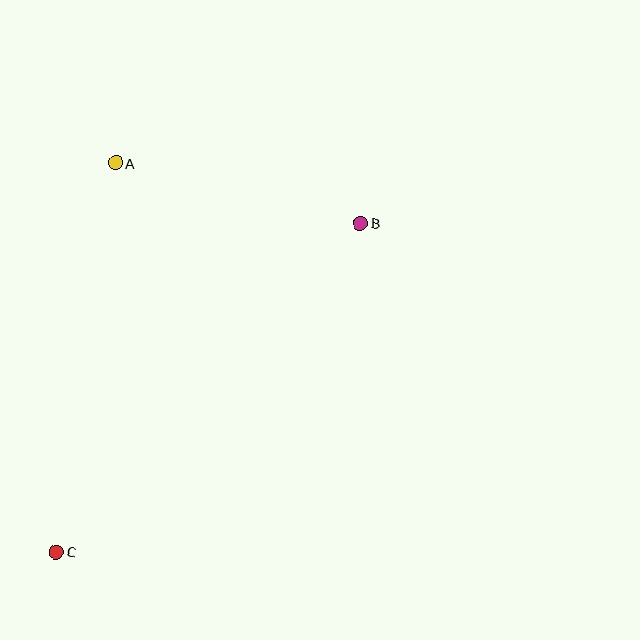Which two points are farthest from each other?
Points B and C are farthest from each other.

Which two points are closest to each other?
Points A and B are closest to each other.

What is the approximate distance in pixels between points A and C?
The distance between A and C is approximately 394 pixels.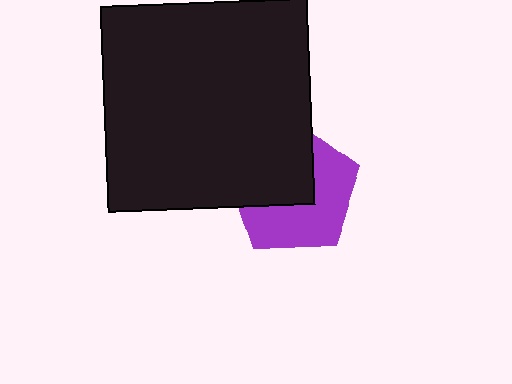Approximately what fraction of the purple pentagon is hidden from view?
Roughly 48% of the purple pentagon is hidden behind the black square.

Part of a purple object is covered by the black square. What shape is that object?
It is a pentagon.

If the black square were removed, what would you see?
You would see the complete purple pentagon.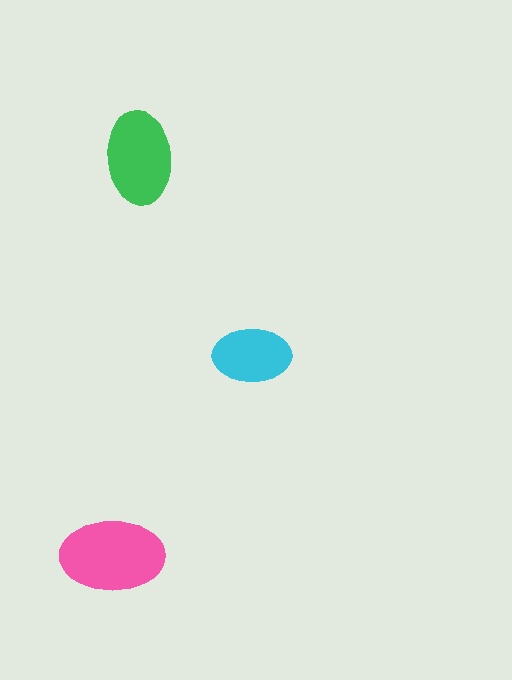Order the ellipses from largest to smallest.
the pink one, the green one, the cyan one.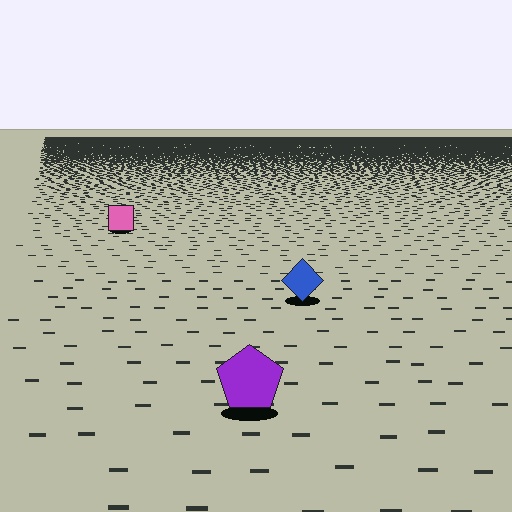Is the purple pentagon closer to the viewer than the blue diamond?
Yes. The purple pentagon is closer — you can tell from the texture gradient: the ground texture is coarser near it.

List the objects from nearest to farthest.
From nearest to farthest: the purple pentagon, the blue diamond, the pink square.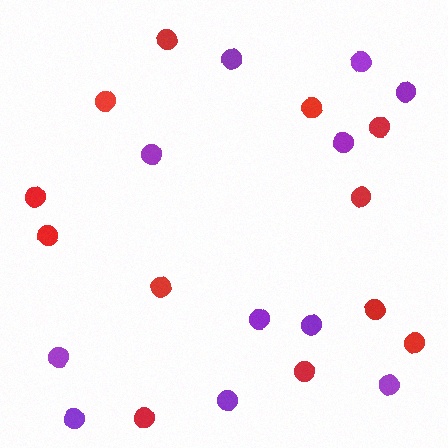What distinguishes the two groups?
There are 2 groups: one group of purple circles (11) and one group of red circles (12).